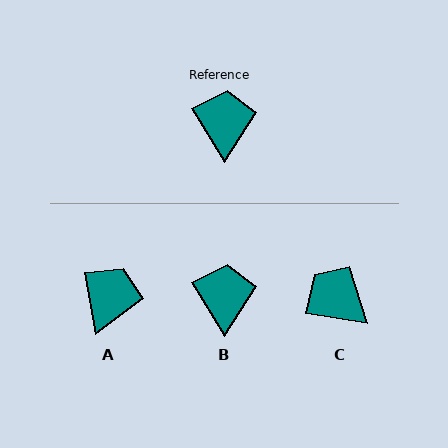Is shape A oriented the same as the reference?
No, it is off by about 21 degrees.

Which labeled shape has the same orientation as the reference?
B.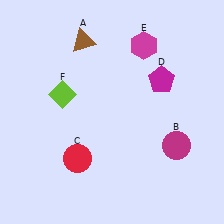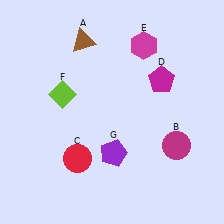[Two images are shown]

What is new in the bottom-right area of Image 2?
A purple pentagon (G) was added in the bottom-right area of Image 2.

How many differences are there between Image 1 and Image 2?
There is 1 difference between the two images.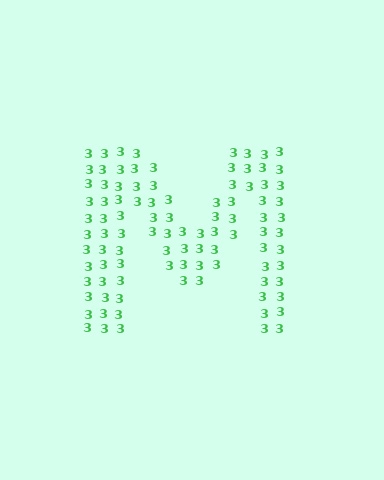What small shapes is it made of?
It is made of small digit 3's.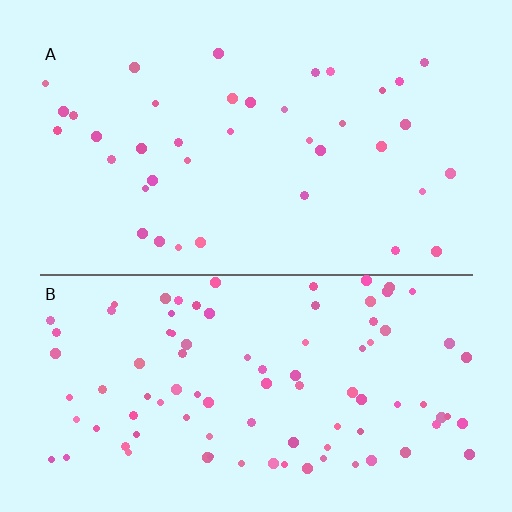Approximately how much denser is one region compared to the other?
Approximately 2.5× — region B over region A.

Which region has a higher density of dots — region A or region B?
B (the bottom).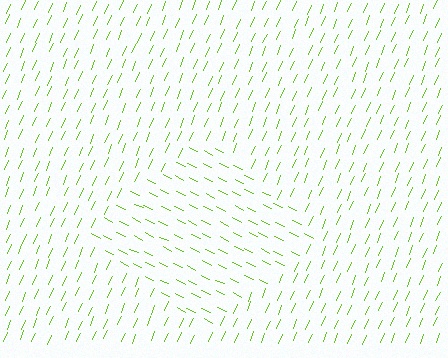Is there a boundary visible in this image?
Yes, there is a texture boundary formed by a change in line orientation.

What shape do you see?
I see a diamond.